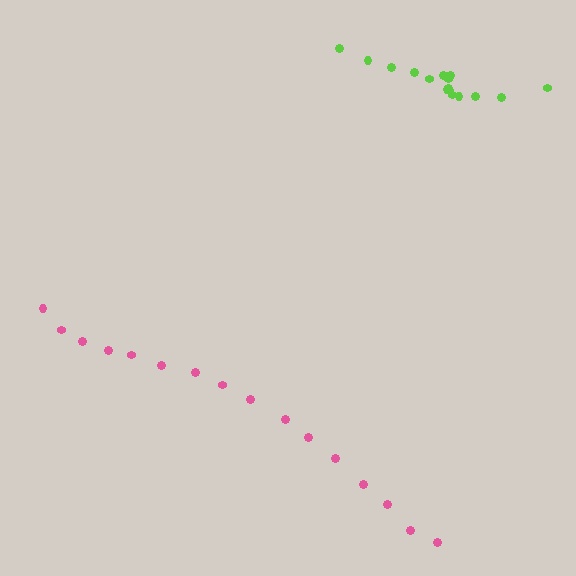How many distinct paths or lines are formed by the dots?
There are 2 distinct paths.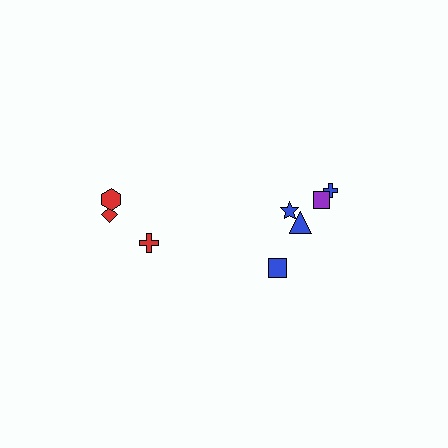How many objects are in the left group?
There are 3 objects.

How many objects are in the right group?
There are 5 objects.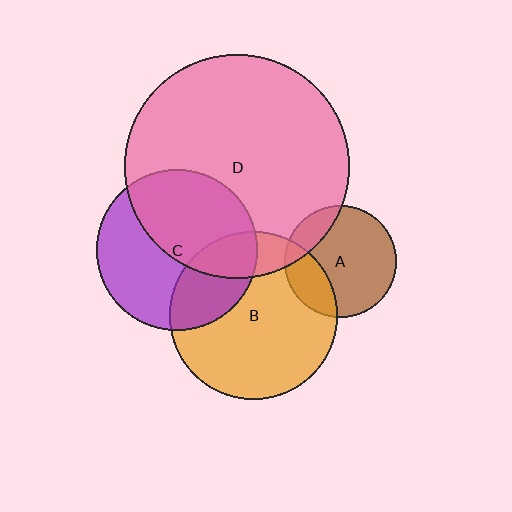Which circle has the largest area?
Circle D (pink).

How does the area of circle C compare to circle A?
Approximately 2.1 times.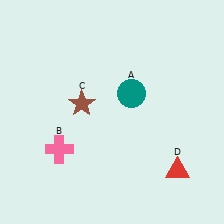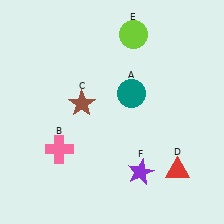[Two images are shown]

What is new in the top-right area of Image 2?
A lime circle (E) was added in the top-right area of Image 2.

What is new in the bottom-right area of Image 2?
A purple star (F) was added in the bottom-right area of Image 2.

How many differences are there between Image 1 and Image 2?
There are 2 differences between the two images.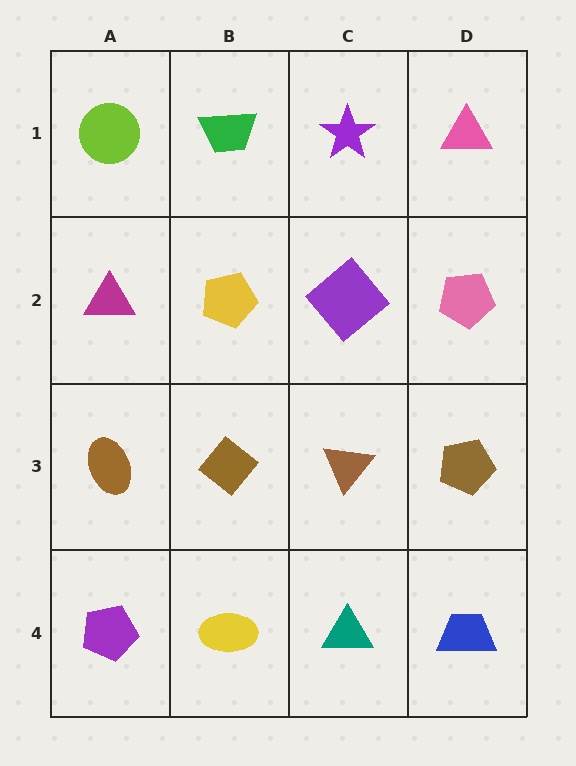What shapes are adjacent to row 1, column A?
A magenta triangle (row 2, column A), a green trapezoid (row 1, column B).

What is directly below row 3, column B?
A yellow ellipse.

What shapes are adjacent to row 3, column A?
A magenta triangle (row 2, column A), a purple pentagon (row 4, column A), a brown diamond (row 3, column B).